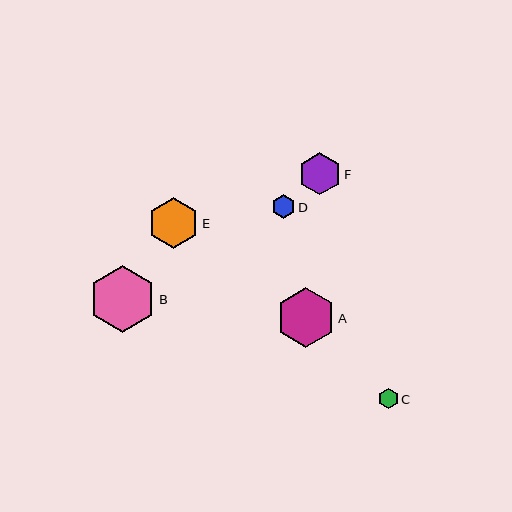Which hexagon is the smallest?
Hexagon C is the smallest with a size of approximately 20 pixels.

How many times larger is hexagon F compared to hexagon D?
Hexagon F is approximately 1.8 times the size of hexagon D.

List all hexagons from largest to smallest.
From largest to smallest: B, A, E, F, D, C.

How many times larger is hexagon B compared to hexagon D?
Hexagon B is approximately 2.9 times the size of hexagon D.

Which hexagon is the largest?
Hexagon B is the largest with a size of approximately 67 pixels.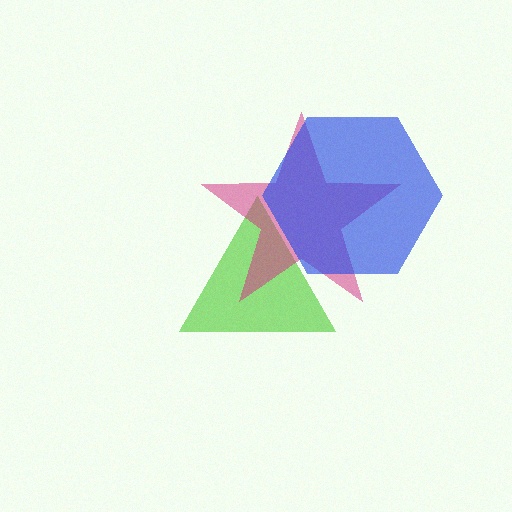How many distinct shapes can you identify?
There are 3 distinct shapes: a lime triangle, a magenta star, a blue hexagon.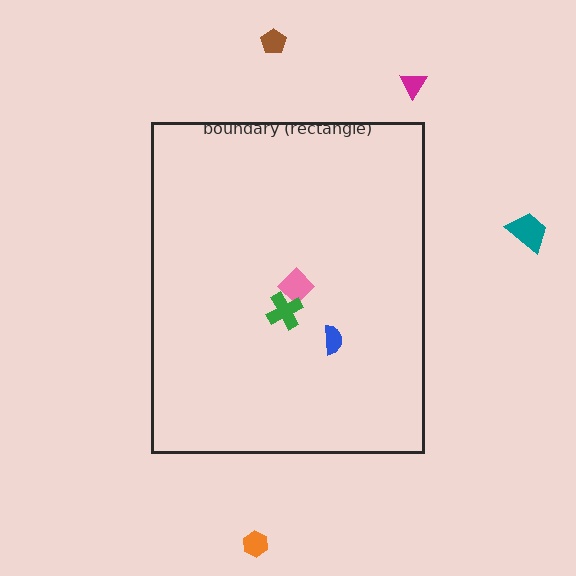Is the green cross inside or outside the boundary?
Inside.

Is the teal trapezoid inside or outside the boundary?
Outside.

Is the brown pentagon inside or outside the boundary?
Outside.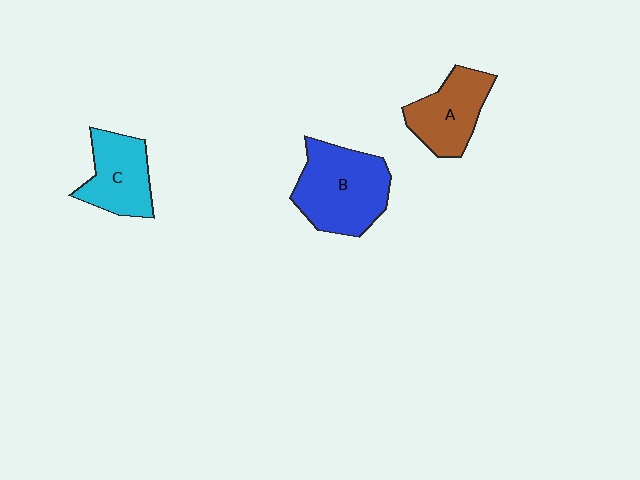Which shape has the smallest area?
Shape C (cyan).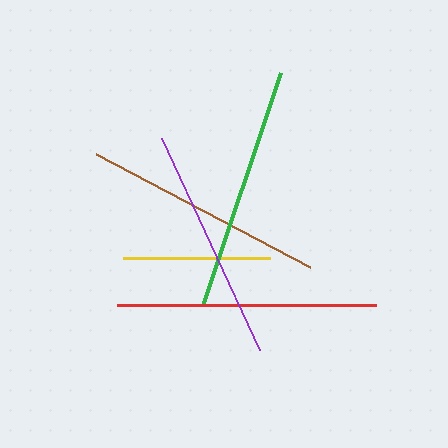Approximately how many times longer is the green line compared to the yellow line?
The green line is approximately 1.7 times the length of the yellow line.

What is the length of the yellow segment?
The yellow segment is approximately 148 pixels long.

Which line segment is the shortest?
The yellow line is the shortest at approximately 148 pixels.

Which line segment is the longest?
The red line is the longest at approximately 259 pixels.